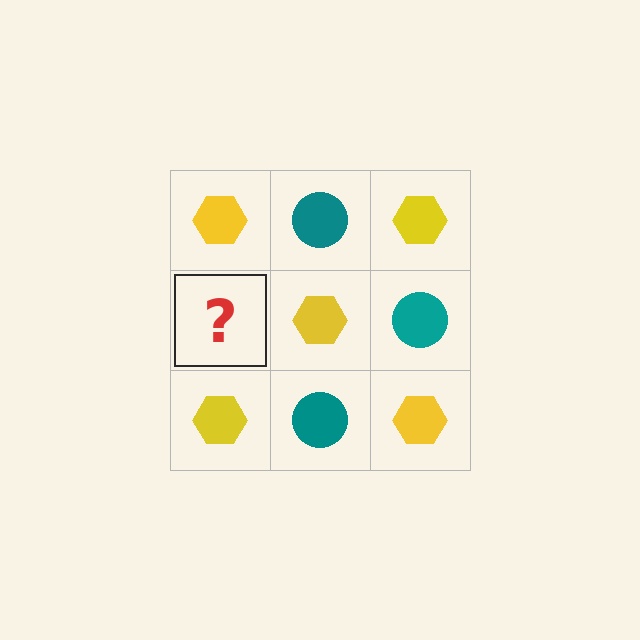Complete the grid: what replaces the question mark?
The question mark should be replaced with a teal circle.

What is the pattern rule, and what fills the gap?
The rule is that it alternates yellow hexagon and teal circle in a checkerboard pattern. The gap should be filled with a teal circle.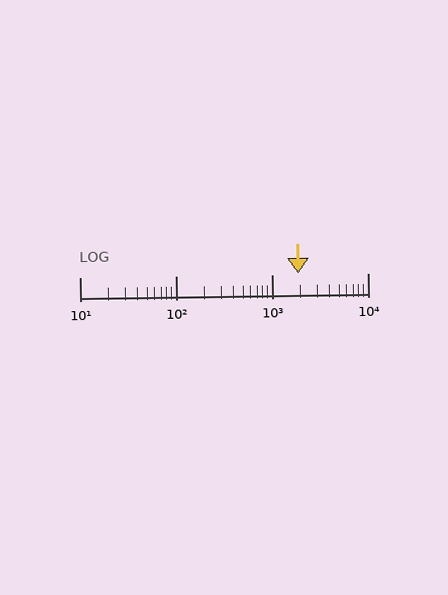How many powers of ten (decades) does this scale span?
The scale spans 3 decades, from 10 to 10000.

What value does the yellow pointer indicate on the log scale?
The pointer indicates approximately 1900.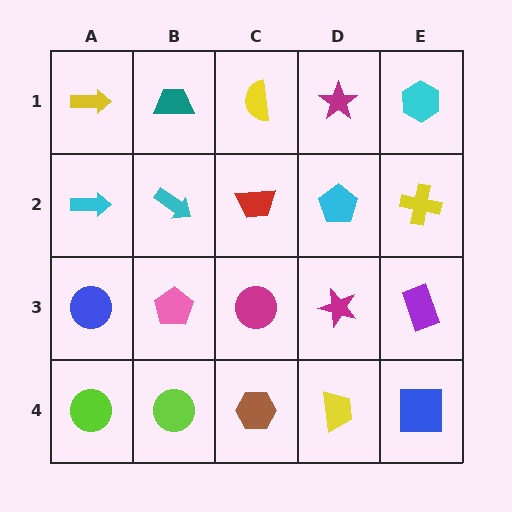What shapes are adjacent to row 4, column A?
A blue circle (row 3, column A), a lime circle (row 4, column B).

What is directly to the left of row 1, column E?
A magenta star.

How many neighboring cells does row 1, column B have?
3.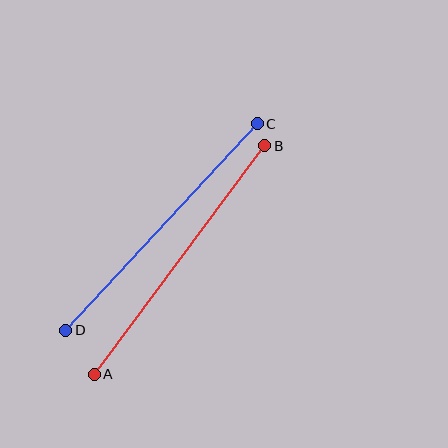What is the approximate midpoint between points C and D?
The midpoint is at approximately (161, 227) pixels.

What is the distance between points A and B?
The distance is approximately 285 pixels.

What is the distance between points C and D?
The distance is approximately 282 pixels.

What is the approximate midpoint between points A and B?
The midpoint is at approximately (180, 260) pixels.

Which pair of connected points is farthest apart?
Points A and B are farthest apart.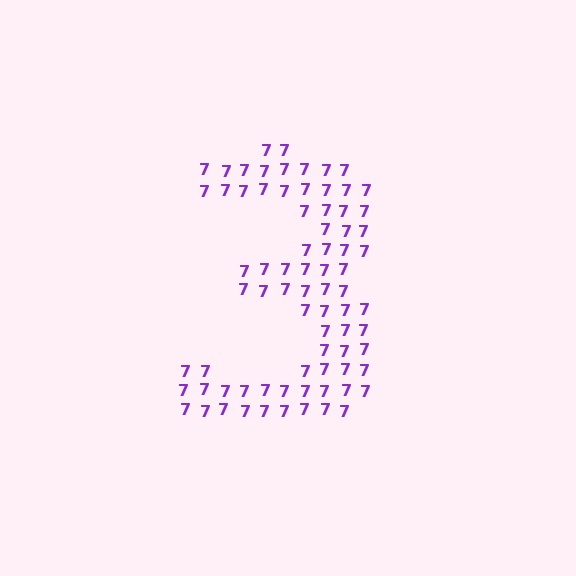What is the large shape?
The large shape is the digit 3.